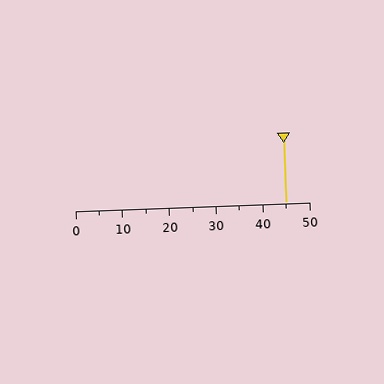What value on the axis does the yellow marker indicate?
The marker indicates approximately 45.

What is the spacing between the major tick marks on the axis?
The major ticks are spaced 10 apart.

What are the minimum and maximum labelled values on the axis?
The axis runs from 0 to 50.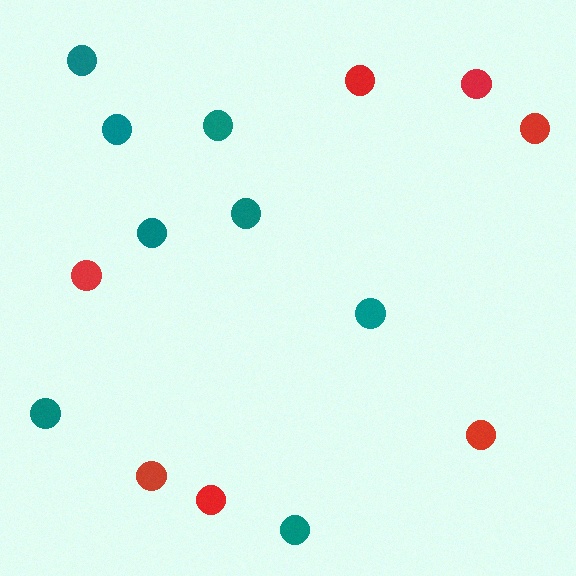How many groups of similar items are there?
There are 2 groups: one group of red circles (7) and one group of teal circles (8).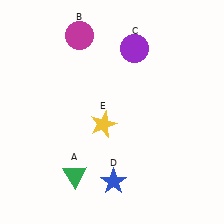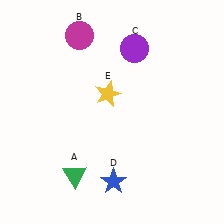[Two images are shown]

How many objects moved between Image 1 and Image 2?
1 object moved between the two images.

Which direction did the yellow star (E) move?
The yellow star (E) moved up.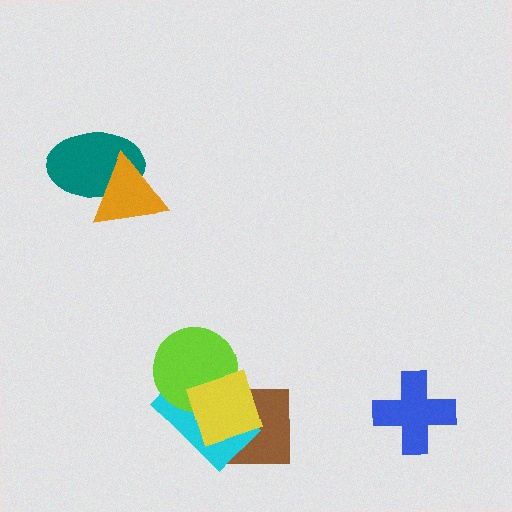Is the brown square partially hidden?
Yes, it is partially covered by another shape.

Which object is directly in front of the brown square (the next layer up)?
The cyan rectangle is directly in front of the brown square.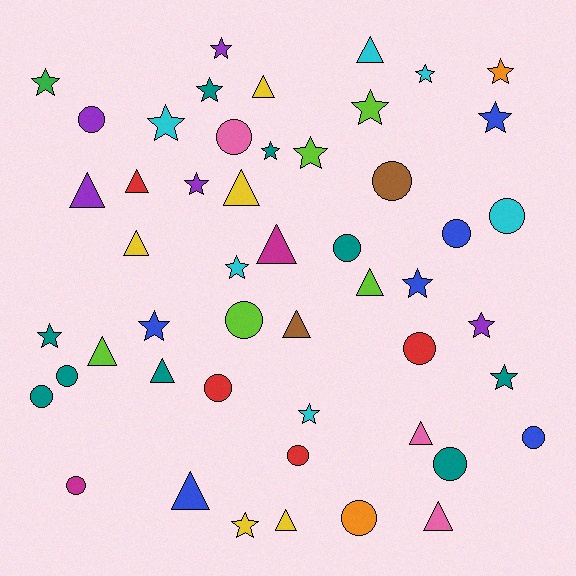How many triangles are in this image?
There are 15 triangles.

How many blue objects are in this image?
There are 6 blue objects.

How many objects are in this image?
There are 50 objects.